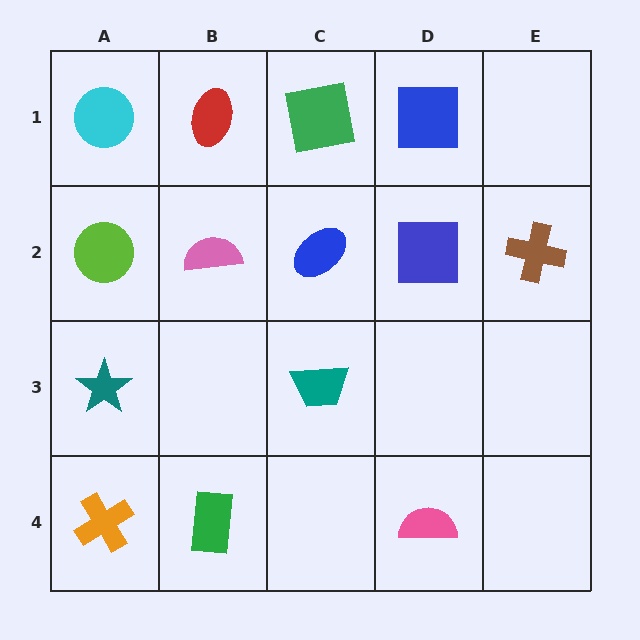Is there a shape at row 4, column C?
No, that cell is empty.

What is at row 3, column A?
A teal star.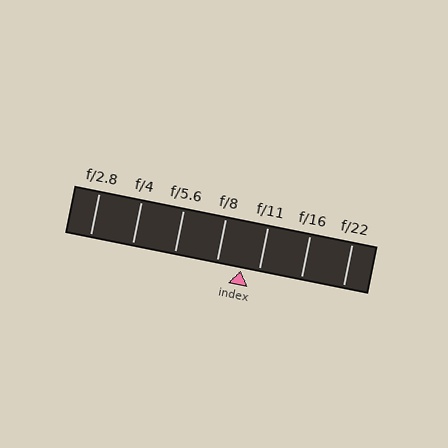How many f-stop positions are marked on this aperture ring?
There are 7 f-stop positions marked.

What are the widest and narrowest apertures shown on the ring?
The widest aperture shown is f/2.8 and the narrowest is f/22.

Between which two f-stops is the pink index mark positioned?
The index mark is between f/8 and f/11.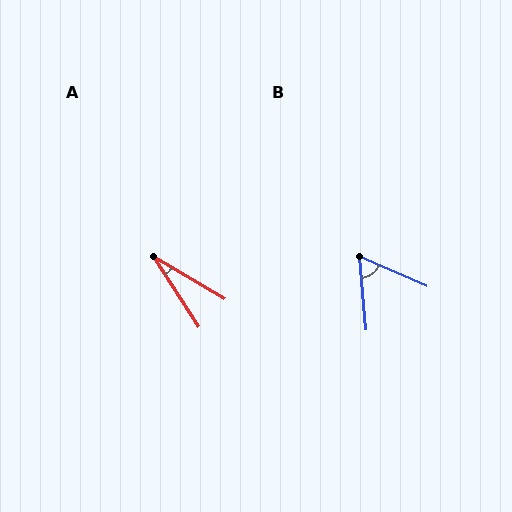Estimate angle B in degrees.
Approximately 61 degrees.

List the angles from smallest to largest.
A (27°), B (61°).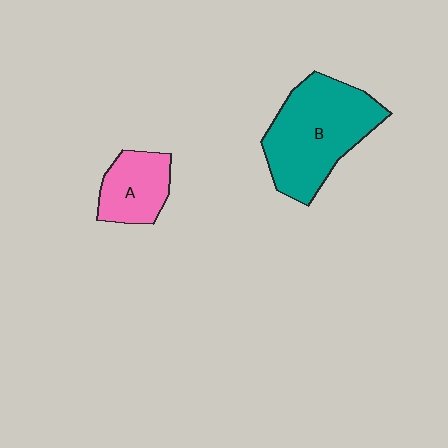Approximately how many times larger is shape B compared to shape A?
Approximately 2.1 times.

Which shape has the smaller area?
Shape A (pink).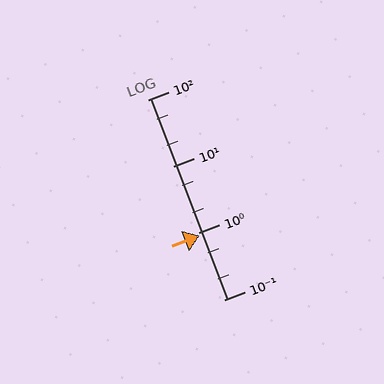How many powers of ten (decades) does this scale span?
The scale spans 3 decades, from 0.1 to 100.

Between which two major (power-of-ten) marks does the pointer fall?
The pointer is between 0.1 and 1.